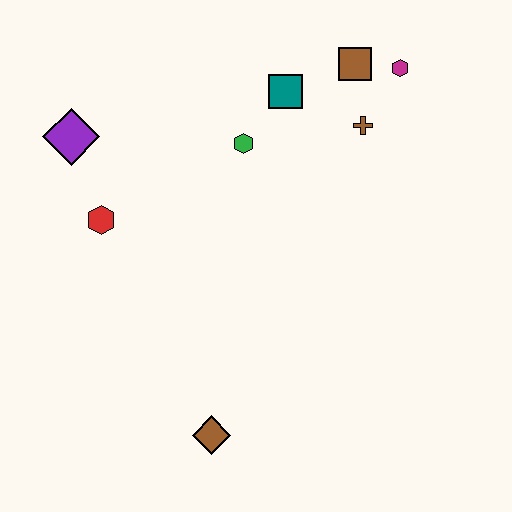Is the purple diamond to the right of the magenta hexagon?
No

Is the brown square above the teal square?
Yes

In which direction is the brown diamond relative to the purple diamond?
The brown diamond is below the purple diamond.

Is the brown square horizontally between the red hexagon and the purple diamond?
No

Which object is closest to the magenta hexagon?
The brown square is closest to the magenta hexagon.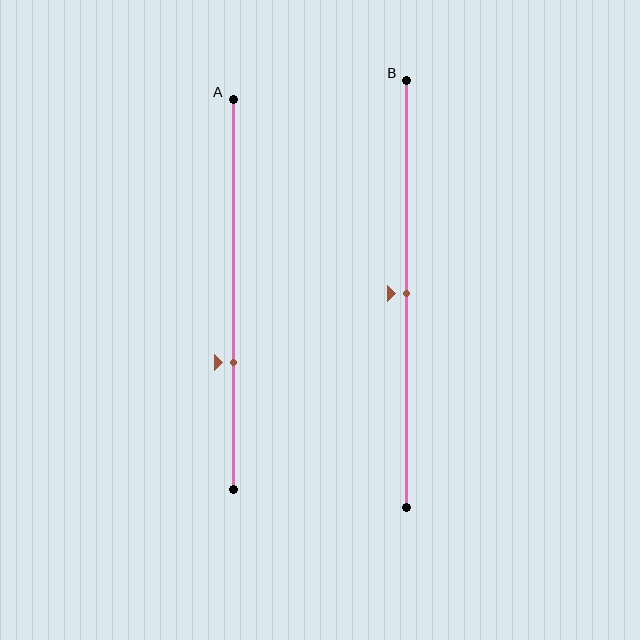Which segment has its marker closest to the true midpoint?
Segment B has its marker closest to the true midpoint.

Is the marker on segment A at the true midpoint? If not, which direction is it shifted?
No, the marker on segment A is shifted downward by about 17% of the segment length.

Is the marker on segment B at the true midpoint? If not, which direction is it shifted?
Yes, the marker on segment B is at the true midpoint.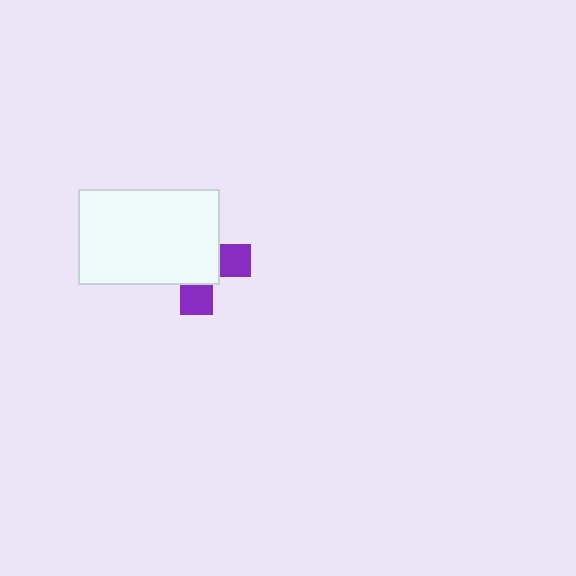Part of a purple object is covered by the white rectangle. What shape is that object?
It is a cross.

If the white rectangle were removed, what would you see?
You would see the complete purple cross.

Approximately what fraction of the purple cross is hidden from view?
Roughly 67% of the purple cross is hidden behind the white rectangle.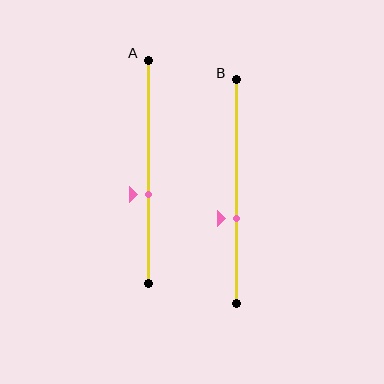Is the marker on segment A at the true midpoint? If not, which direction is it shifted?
No, the marker on segment A is shifted downward by about 10% of the segment length.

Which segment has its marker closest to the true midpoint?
Segment A has its marker closest to the true midpoint.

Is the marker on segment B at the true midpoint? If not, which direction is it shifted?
No, the marker on segment B is shifted downward by about 12% of the segment length.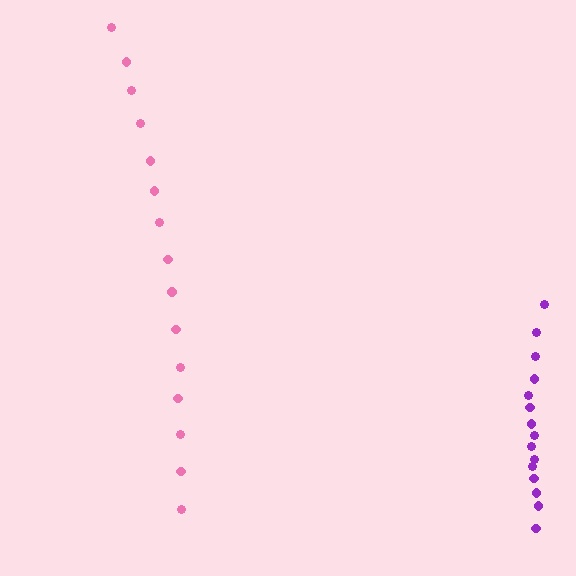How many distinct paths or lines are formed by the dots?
There are 2 distinct paths.